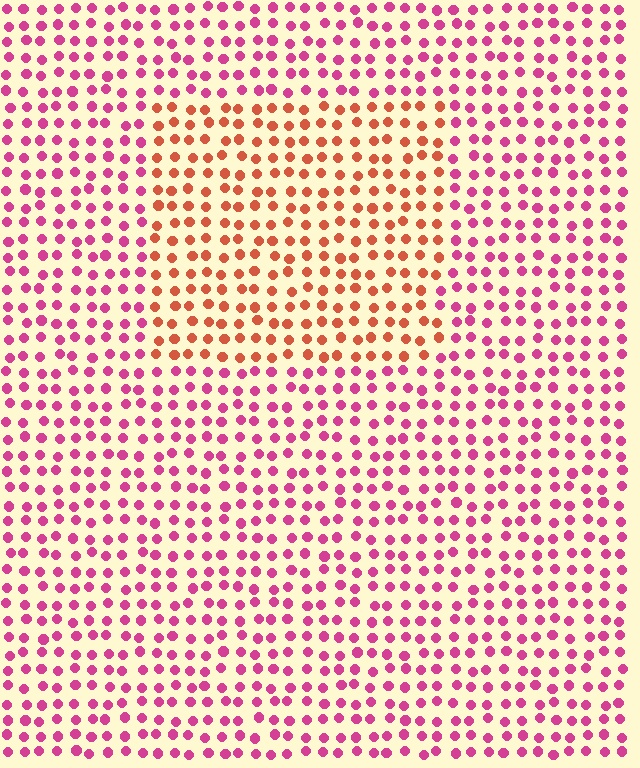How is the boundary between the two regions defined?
The boundary is defined purely by a slight shift in hue (about 45 degrees). Spacing, size, and orientation are identical on both sides.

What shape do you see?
I see a rectangle.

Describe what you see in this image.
The image is filled with small magenta elements in a uniform arrangement. A rectangle-shaped region is visible where the elements are tinted to a slightly different hue, forming a subtle color boundary.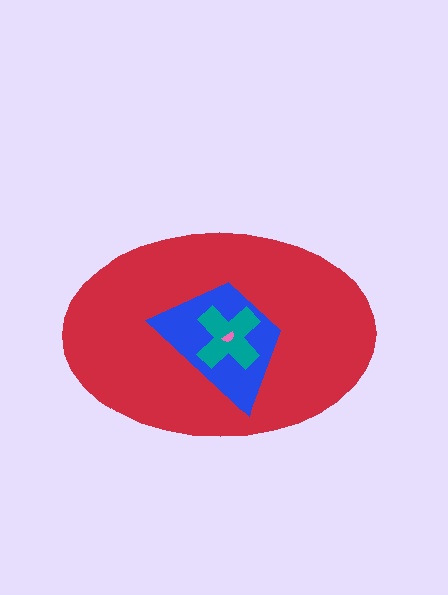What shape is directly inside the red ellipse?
The blue trapezoid.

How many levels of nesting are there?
4.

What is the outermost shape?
The red ellipse.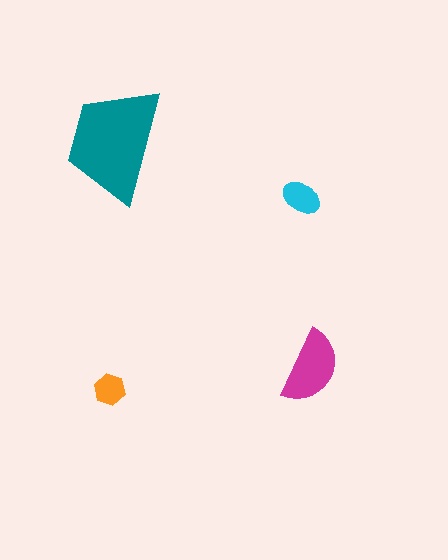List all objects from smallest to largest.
The orange hexagon, the cyan ellipse, the magenta semicircle, the teal trapezoid.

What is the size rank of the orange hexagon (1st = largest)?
4th.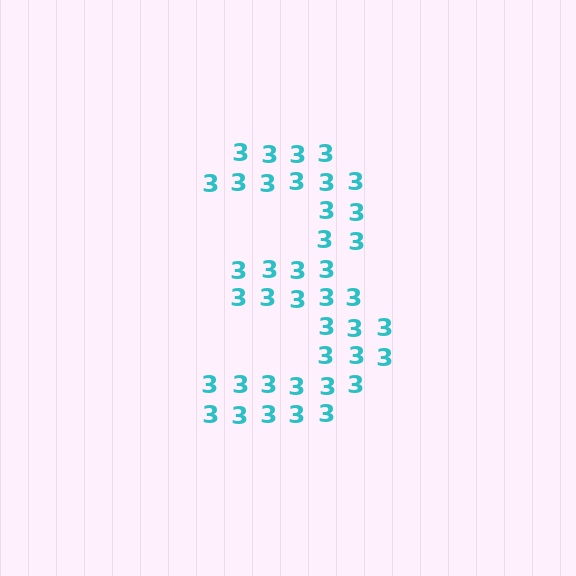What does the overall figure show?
The overall figure shows the digit 3.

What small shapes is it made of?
It is made of small digit 3's.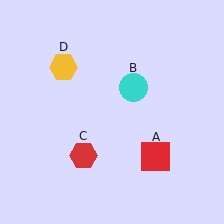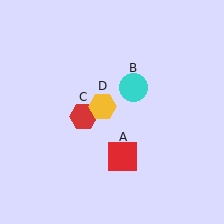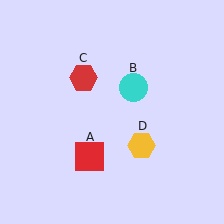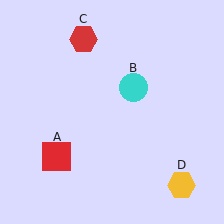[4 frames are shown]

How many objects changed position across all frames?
3 objects changed position: red square (object A), red hexagon (object C), yellow hexagon (object D).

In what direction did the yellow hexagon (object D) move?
The yellow hexagon (object D) moved down and to the right.